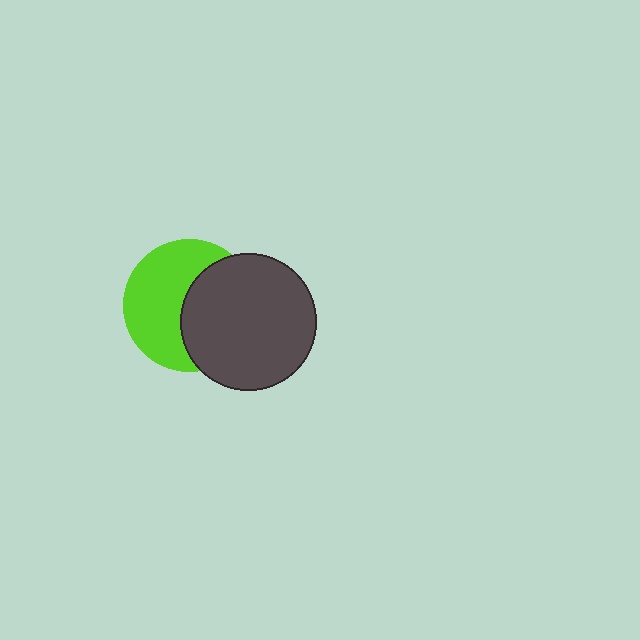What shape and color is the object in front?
The object in front is a dark gray circle.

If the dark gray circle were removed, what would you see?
You would see the complete lime circle.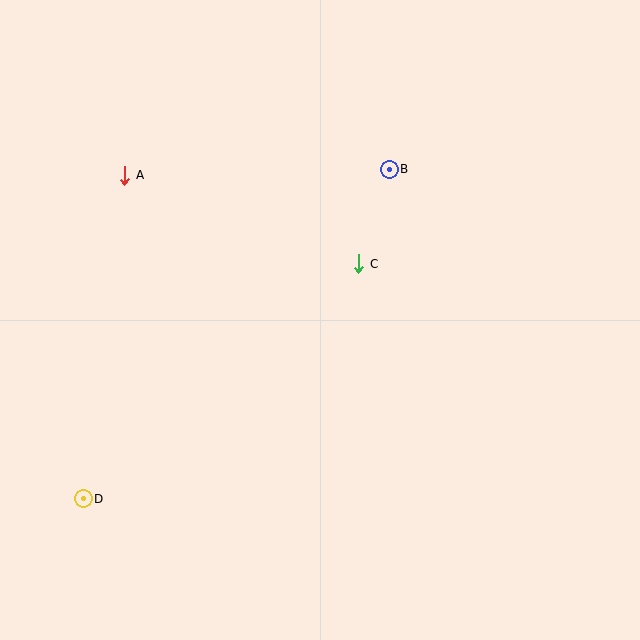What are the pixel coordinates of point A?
Point A is at (125, 175).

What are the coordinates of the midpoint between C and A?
The midpoint between C and A is at (242, 219).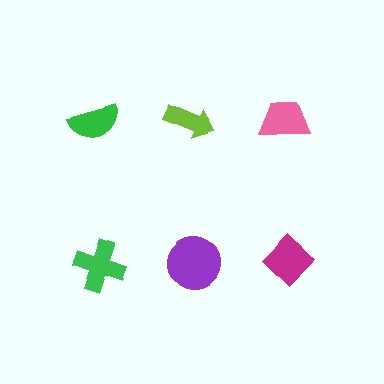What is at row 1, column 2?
A lime arrow.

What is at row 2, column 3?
A magenta diamond.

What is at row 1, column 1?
A green semicircle.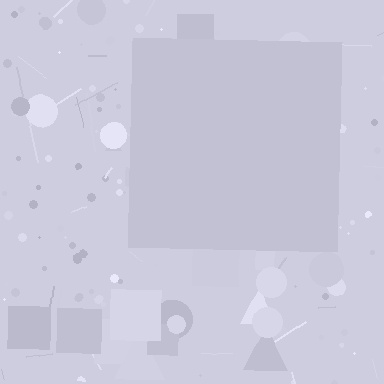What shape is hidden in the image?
A square is hidden in the image.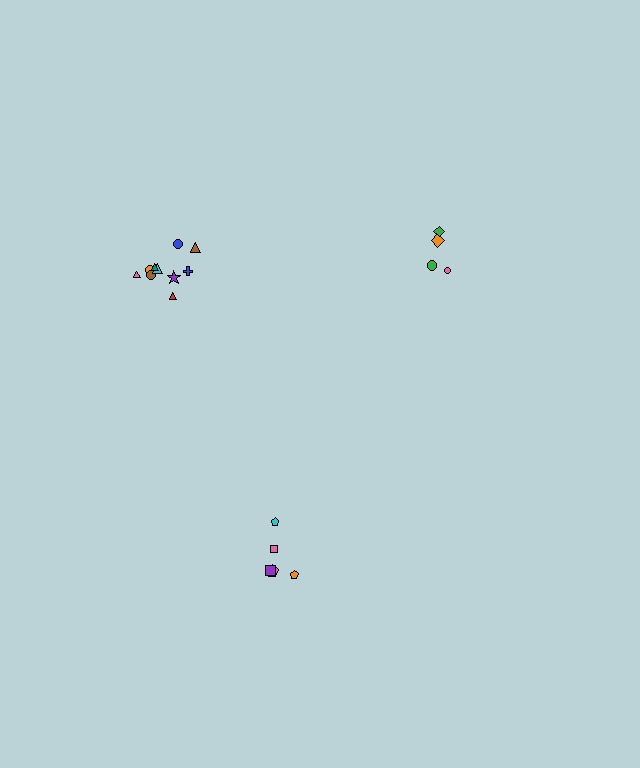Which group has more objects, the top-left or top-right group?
The top-left group.